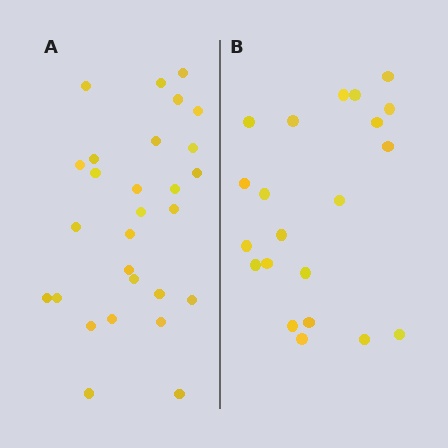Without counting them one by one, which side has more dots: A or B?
Region A (the left region) has more dots.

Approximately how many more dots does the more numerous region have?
Region A has roughly 8 or so more dots than region B.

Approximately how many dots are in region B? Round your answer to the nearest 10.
About 20 dots. (The exact count is 21, which rounds to 20.)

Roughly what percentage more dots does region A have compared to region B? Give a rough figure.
About 35% more.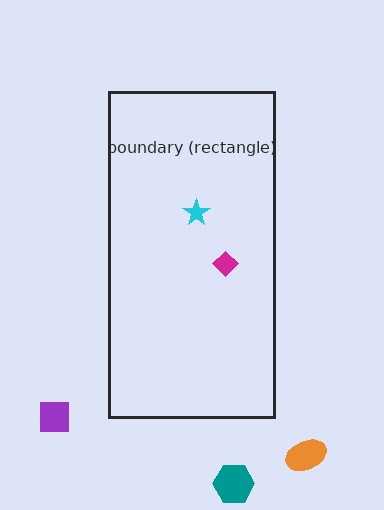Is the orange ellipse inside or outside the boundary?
Outside.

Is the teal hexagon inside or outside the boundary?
Outside.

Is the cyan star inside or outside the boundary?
Inside.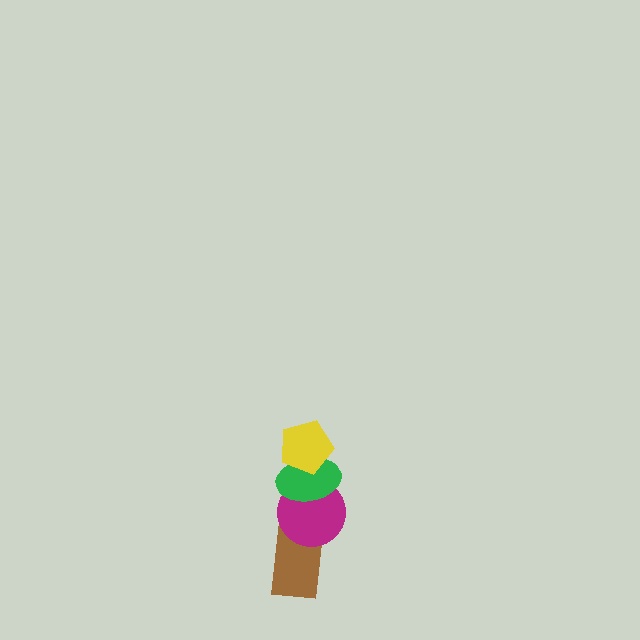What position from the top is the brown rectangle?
The brown rectangle is 4th from the top.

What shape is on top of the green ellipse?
The yellow pentagon is on top of the green ellipse.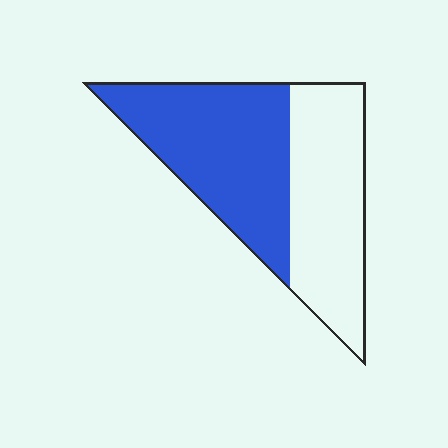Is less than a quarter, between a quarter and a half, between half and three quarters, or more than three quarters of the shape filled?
Between half and three quarters.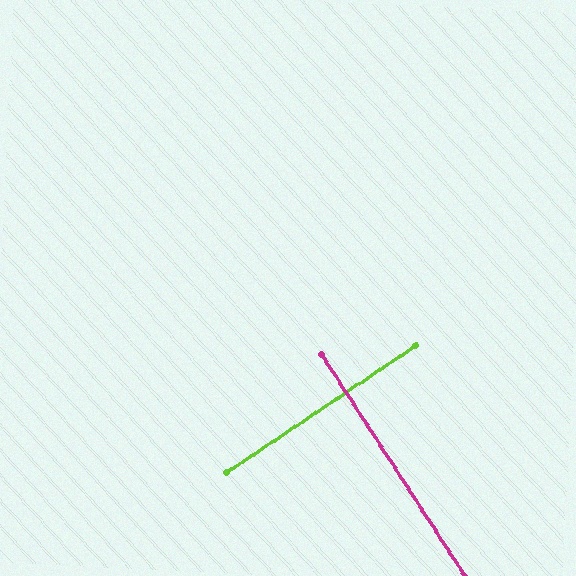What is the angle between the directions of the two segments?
Approximately 89 degrees.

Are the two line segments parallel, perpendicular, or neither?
Perpendicular — they meet at approximately 89°.